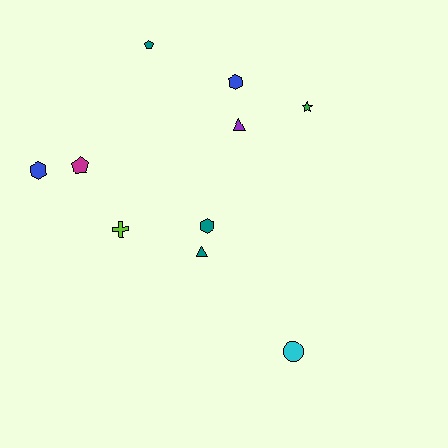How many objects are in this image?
There are 10 objects.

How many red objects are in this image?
There are no red objects.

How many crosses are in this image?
There is 1 cross.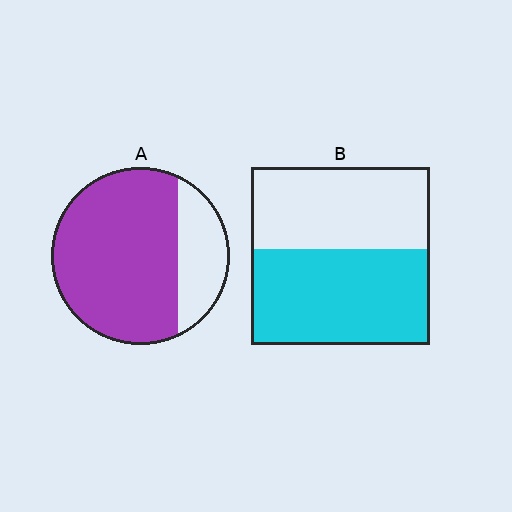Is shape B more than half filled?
Roughly half.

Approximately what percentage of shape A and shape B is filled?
A is approximately 75% and B is approximately 55%.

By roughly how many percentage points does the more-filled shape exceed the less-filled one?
By roughly 20 percentage points (A over B).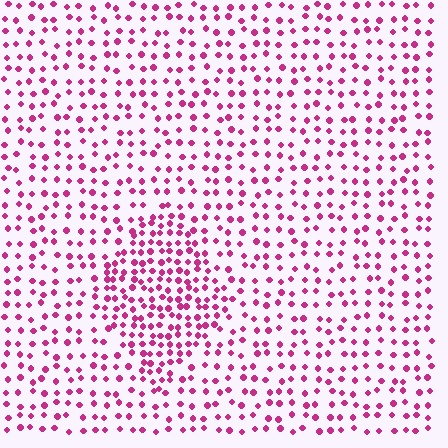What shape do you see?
I see a diamond.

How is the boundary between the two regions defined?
The boundary is defined by a change in element density (approximately 1.8x ratio). All elements are the same color, size, and shape.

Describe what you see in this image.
The image contains small magenta elements arranged at two different densities. A diamond-shaped region is visible where the elements are more densely packed than the surrounding area.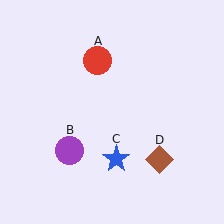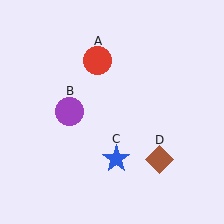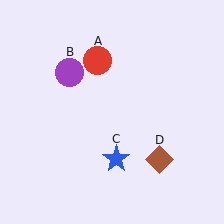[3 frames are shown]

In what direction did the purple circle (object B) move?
The purple circle (object B) moved up.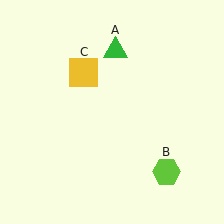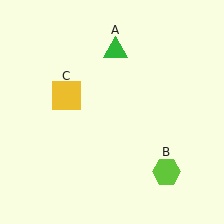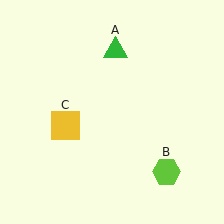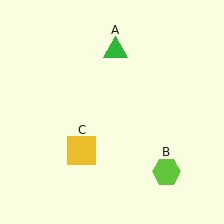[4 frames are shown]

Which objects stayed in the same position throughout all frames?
Green triangle (object A) and lime hexagon (object B) remained stationary.